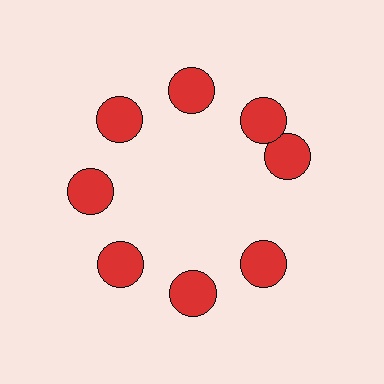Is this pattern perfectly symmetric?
No. The 8 red circles are arranged in a ring, but one element near the 3 o'clock position is rotated out of alignment along the ring, breaking the 8-fold rotational symmetry.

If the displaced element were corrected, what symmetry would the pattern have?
It would have 8-fold rotational symmetry — the pattern would map onto itself every 45 degrees.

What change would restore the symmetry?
The symmetry would be restored by rotating it back into even spacing with its neighbors so that all 8 circles sit at equal angles and equal distance from the center.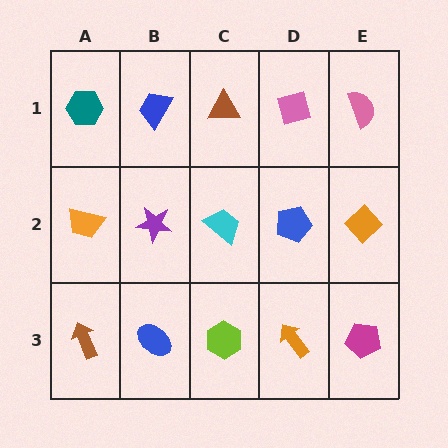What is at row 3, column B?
A blue ellipse.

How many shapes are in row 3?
5 shapes.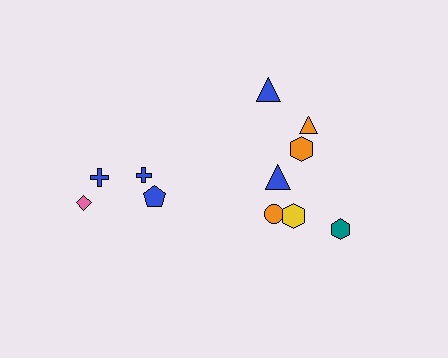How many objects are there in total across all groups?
There are 11 objects.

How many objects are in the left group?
There are 4 objects.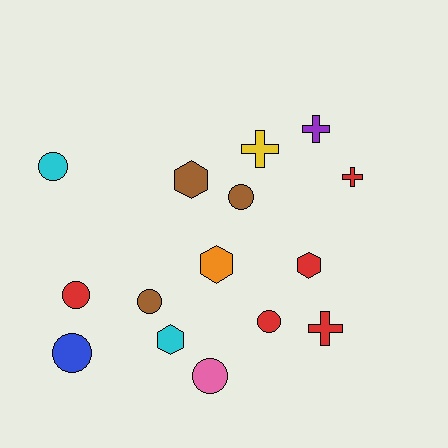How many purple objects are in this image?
There is 1 purple object.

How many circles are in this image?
There are 7 circles.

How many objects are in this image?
There are 15 objects.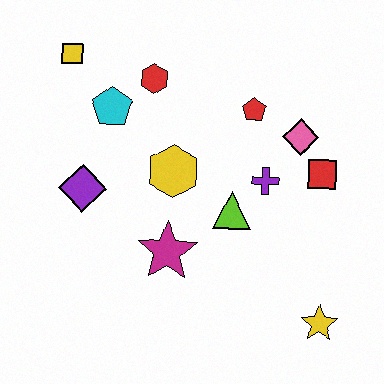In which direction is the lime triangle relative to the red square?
The lime triangle is to the left of the red square.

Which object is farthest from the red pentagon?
The yellow star is farthest from the red pentagon.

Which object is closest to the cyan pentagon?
The red hexagon is closest to the cyan pentagon.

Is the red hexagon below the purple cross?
No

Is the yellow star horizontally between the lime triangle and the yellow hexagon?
No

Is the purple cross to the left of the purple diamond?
No